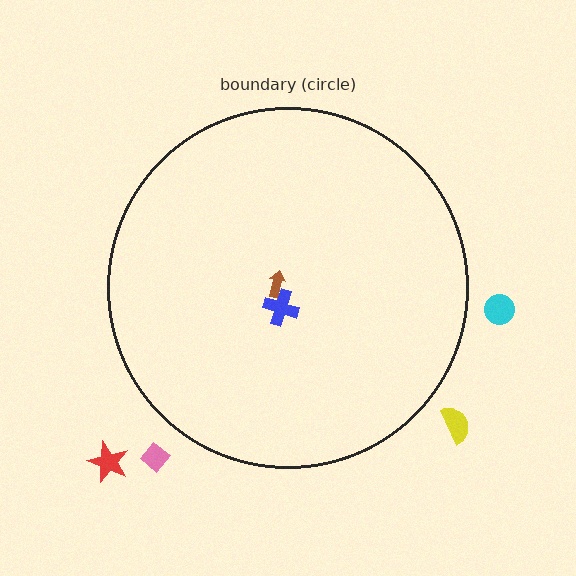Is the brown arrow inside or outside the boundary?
Inside.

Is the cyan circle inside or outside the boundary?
Outside.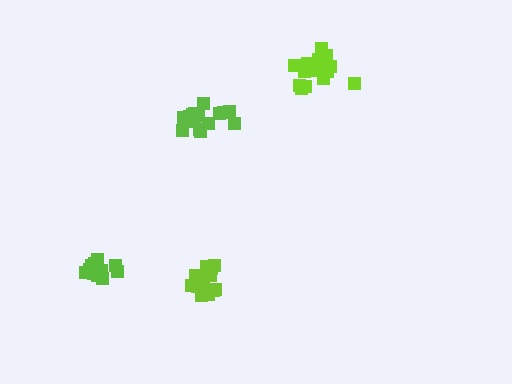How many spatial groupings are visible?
There are 4 spatial groupings.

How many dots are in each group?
Group 1: 16 dots, Group 2: 18 dots, Group 3: 17 dots, Group 4: 13 dots (64 total).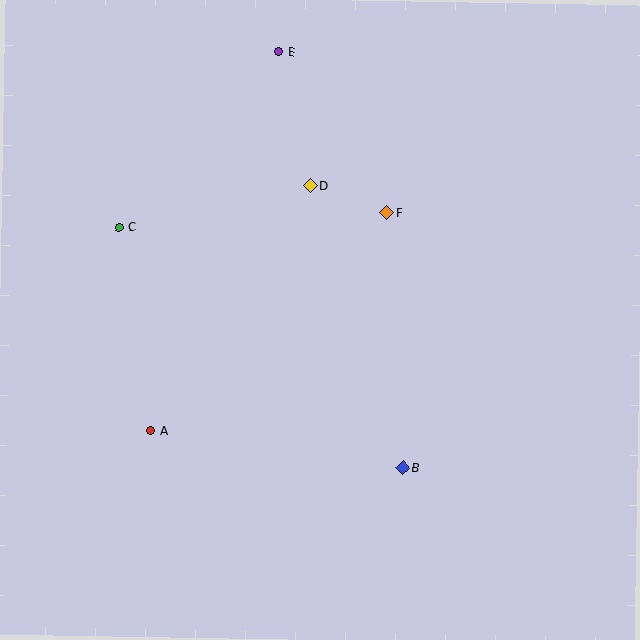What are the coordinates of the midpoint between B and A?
The midpoint between B and A is at (277, 449).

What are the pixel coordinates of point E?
Point E is at (278, 52).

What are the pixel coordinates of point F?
Point F is at (387, 213).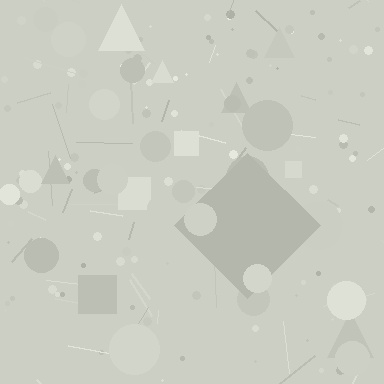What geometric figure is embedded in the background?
A diamond is embedded in the background.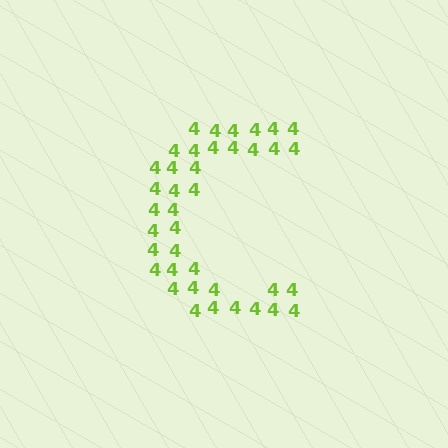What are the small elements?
The small elements are digit 4's.